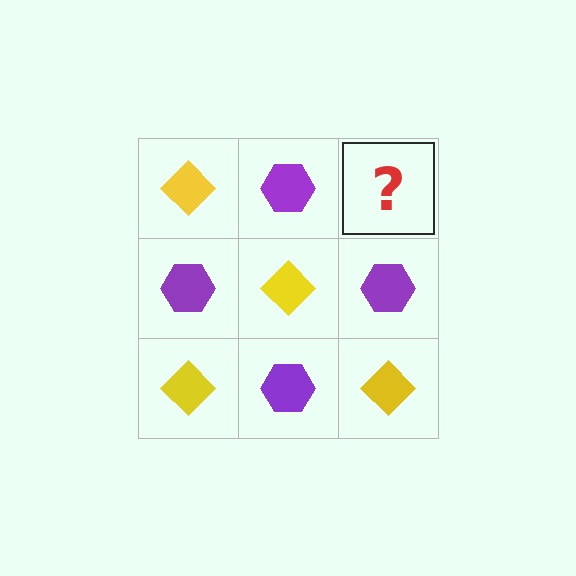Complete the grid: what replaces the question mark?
The question mark should be replaced with a yellow diamond.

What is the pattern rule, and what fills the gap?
The rule is that it alternates yellow diamond and purple hexagon in a checkerboard pattern. The gap should be filled with a yellow diamond.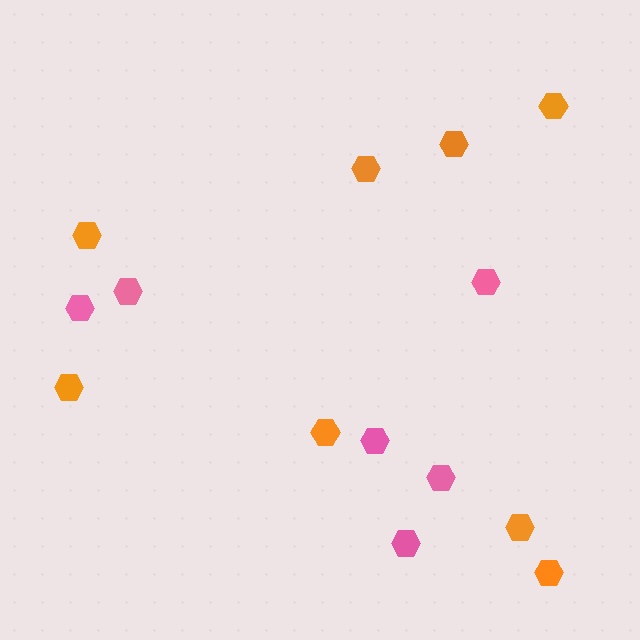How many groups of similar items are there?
There are 2 groups: one group of pink hexagons (6) and one group of orange hexagons (8).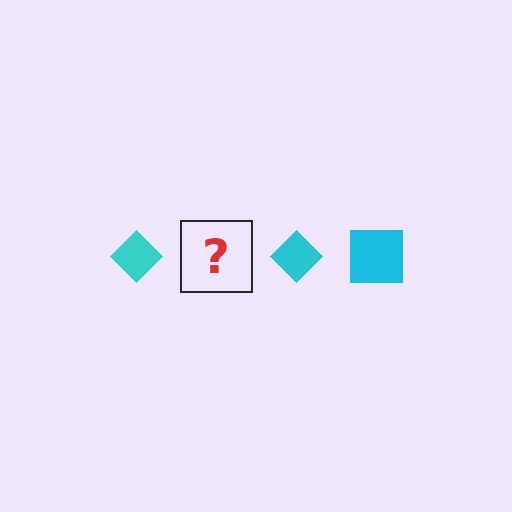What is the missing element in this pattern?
The missing element is a cyan square.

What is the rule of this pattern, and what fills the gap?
The rule is that the pattern cycles through diamond, square shapes in cyan. The gap should be filled with a cyan square.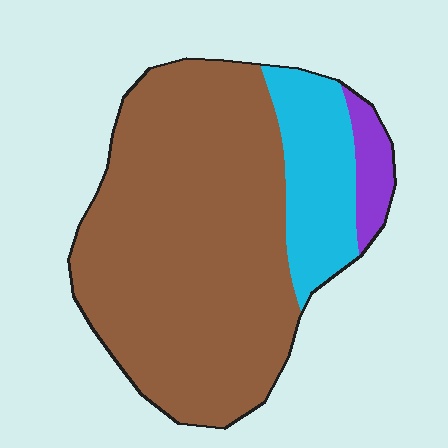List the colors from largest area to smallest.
From largest to smallest: brown, cyan, purple.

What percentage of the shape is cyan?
Cyan takes up between a sixth and a third of the shape.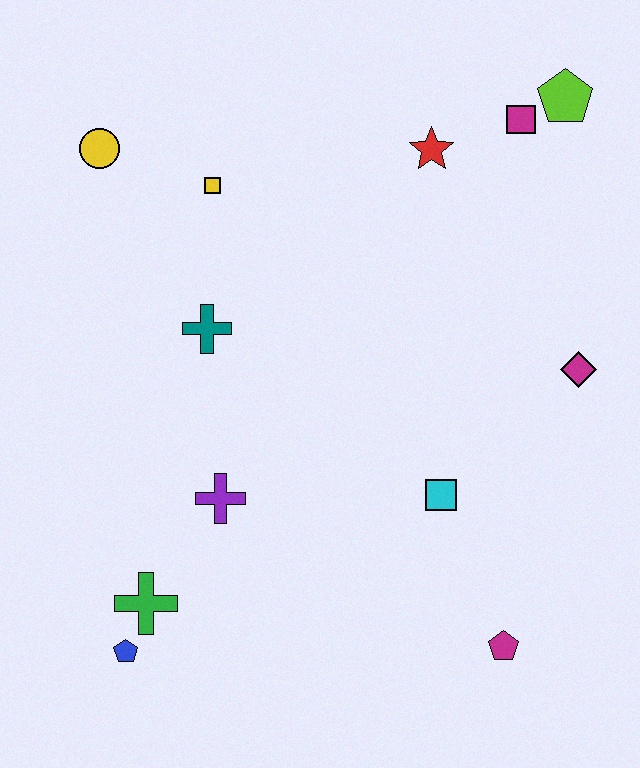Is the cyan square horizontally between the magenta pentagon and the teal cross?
Yes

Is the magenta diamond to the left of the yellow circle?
No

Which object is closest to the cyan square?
The magenta pentagon is closest to the cyan square.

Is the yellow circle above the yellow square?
Yes